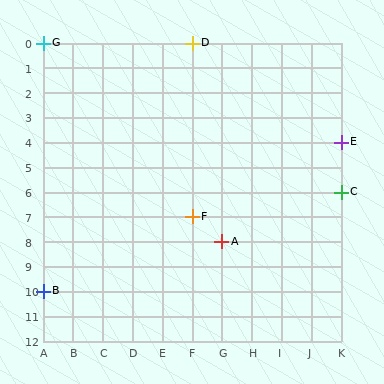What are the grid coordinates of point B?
Point B is at grid coordinates (A, 10).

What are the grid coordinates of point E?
Point E is at grid coordinates (K, 4).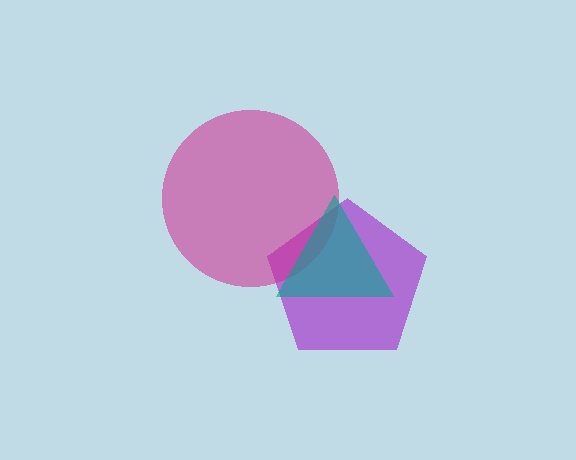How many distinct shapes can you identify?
There are 3 distinct shapes: a purple pentagon, a magenta circle, a teal triangle.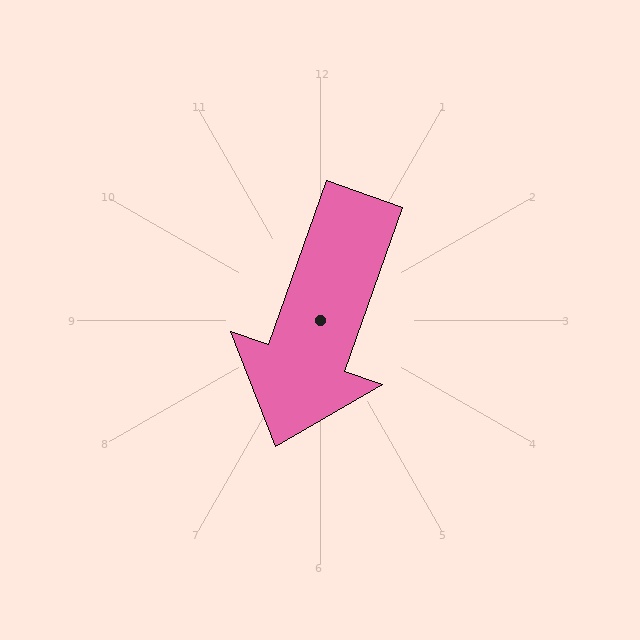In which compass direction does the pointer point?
South.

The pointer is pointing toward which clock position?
Roughly 7 o'clock.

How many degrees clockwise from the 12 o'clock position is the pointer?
Approximately 199 degrees.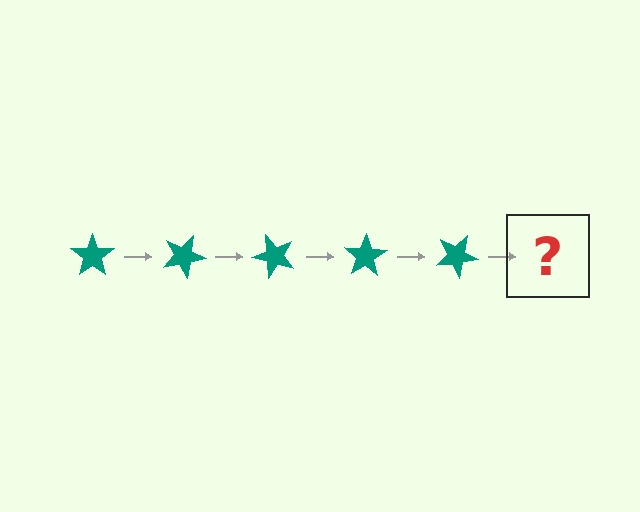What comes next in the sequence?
The next element should be a teal star rotated 125 degrees.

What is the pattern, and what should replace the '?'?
The pattern is that the star rotates 25 degrees each step. The '?' should be a teal star rotated 125 degrees.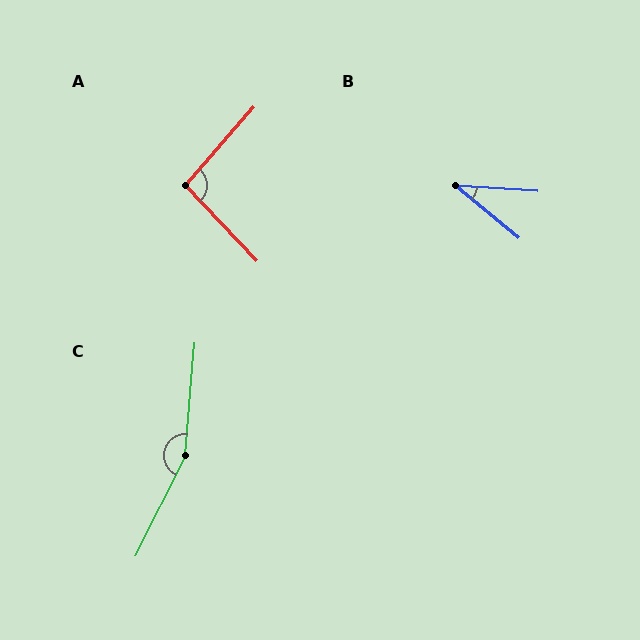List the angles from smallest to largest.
B (36°), A (95°), C (158°).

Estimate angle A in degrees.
Approximately 95 degrees.